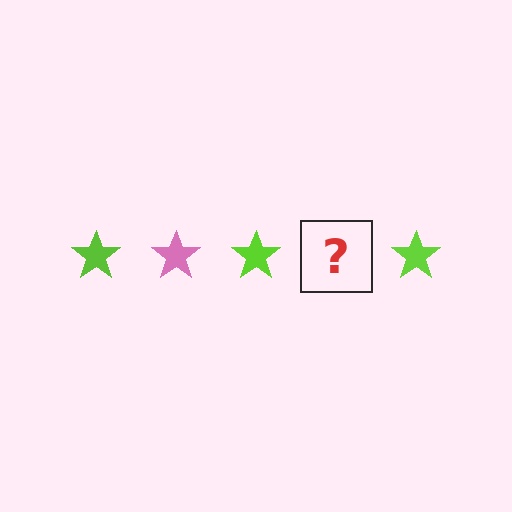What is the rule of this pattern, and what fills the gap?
The rule is that the pattern cycles through lime, pink stars. The gap should be filled with a pink star.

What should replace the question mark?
The question mark should be replaced with a pink star.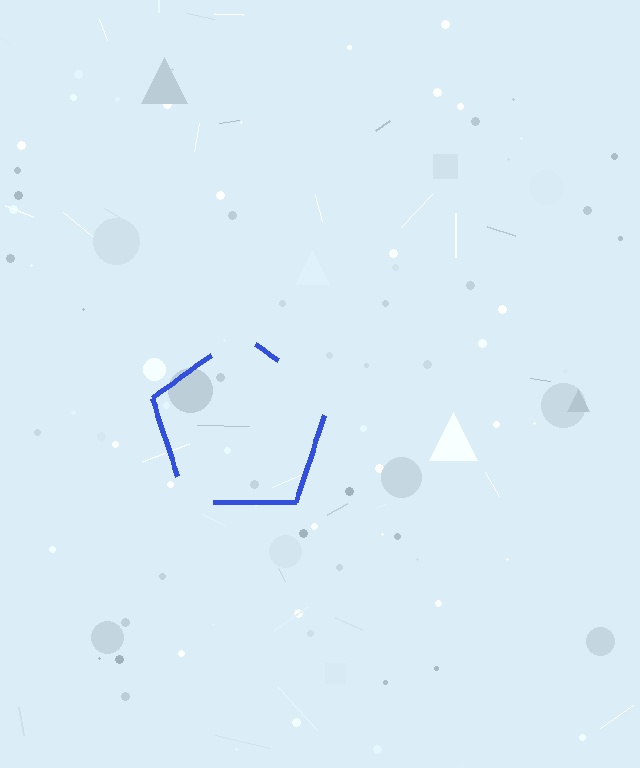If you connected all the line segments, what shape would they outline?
They would outline a pentagon.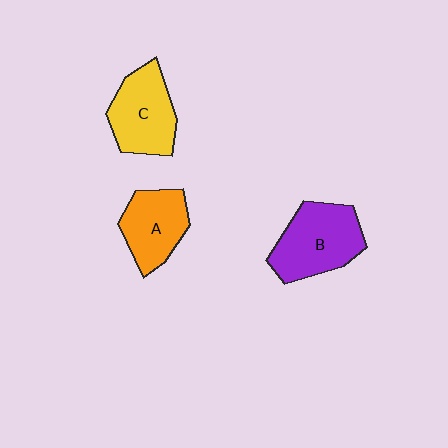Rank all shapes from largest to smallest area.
From largest to smallest: B (purple), C (yellow), A (orange).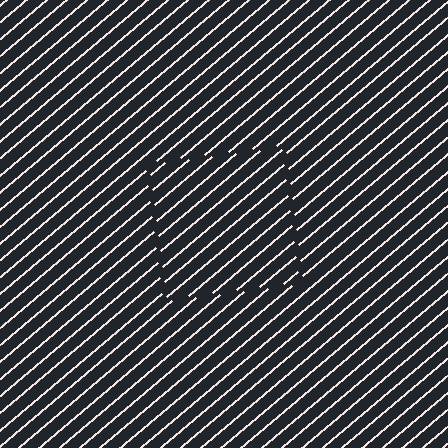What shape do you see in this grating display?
An illusory square. The interior of the shape contains the same grating, shifted by half a period — the contour is defined by the phase discontinuity where line-ends from the inner and outer gratings abut.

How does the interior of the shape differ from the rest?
The interior of the shape contains the same grating, shifted by half a period — the contour is defined by the phase discontinuity where line-ends from the inner and outer gratings abut.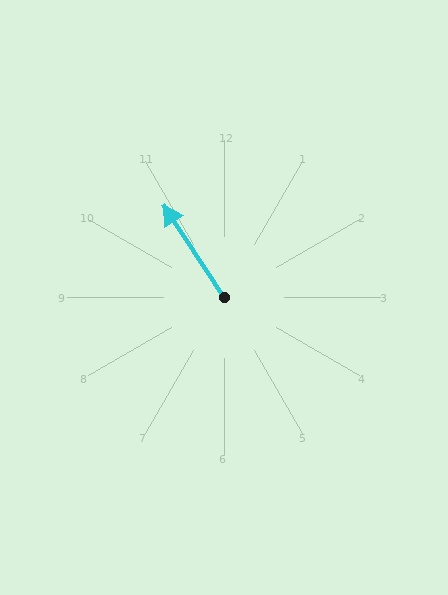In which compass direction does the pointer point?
Northwest.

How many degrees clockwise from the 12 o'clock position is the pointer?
Approximately 327 degrees.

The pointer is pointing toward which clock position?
Roughly 11 o'clock.